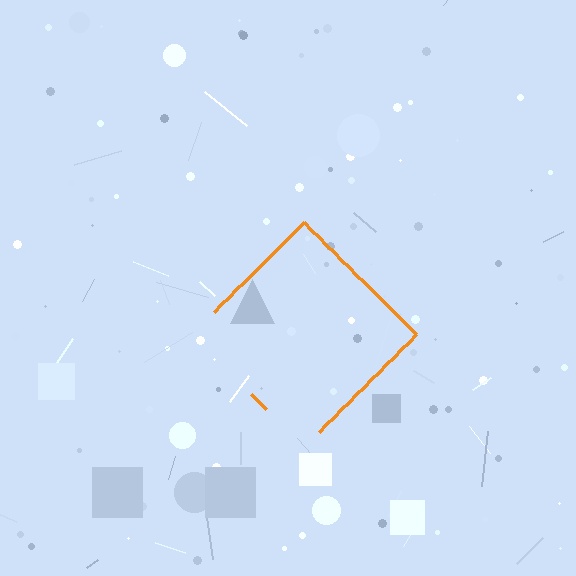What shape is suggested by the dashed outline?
The dashed outline suggests a diamond.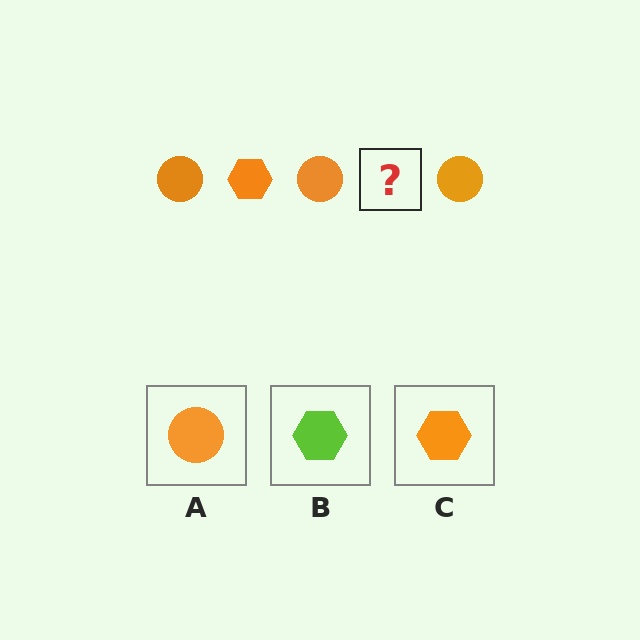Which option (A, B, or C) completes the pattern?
C.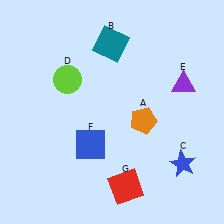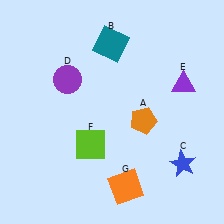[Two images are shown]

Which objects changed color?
D changed from lime to purple. F changed from blue to lime. G changed from red to orange.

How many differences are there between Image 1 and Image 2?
There are 3 differences between the two images.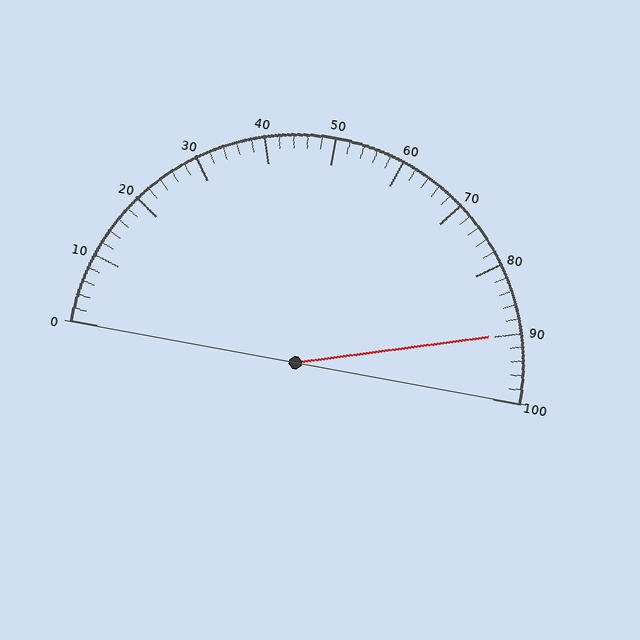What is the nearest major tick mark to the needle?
The nearest major tick mark is 90.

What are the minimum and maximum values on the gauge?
The gauge ranges from 0 to 100.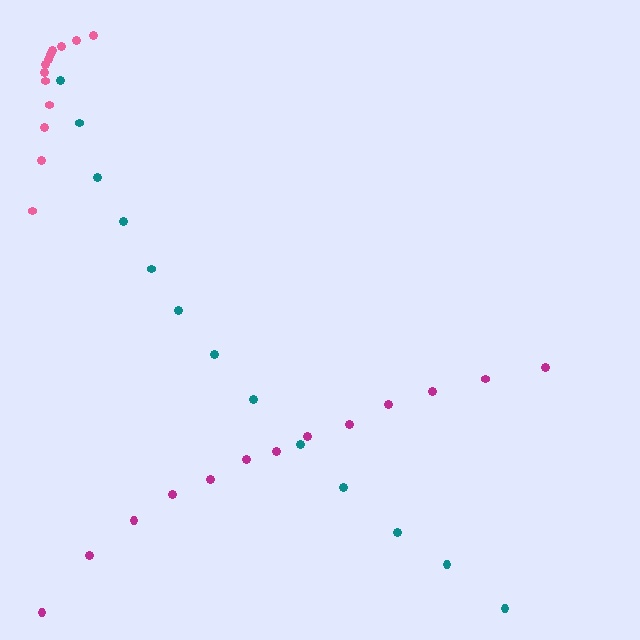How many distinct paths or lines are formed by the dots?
There are 3 distinct paths.